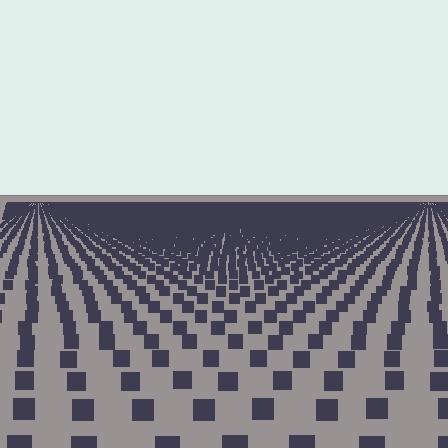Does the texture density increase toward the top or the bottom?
Density increases toward the top.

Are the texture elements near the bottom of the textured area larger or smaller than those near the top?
Larger. Near the bottom, elements are closer to the viewer and appear at a bigger on-screen size.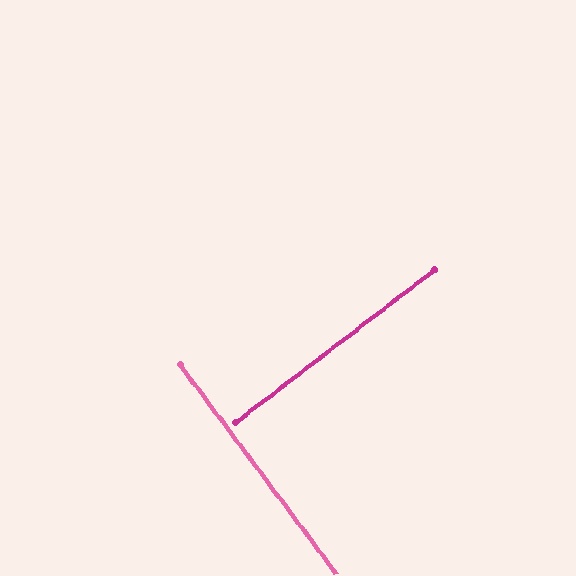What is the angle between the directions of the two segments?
Approximately 89 degrees.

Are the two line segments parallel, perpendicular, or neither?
Perpendicular — they meet at approximately 89°.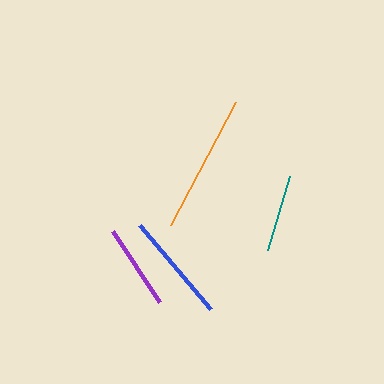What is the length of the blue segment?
The blue segment is approximately 110 pixels long.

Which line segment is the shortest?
The teal line is the shortest at approximately 77 pixels.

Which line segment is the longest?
The orange line is the longest at approximately 139 pixels.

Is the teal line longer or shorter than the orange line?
The orange line is longer than the teal line.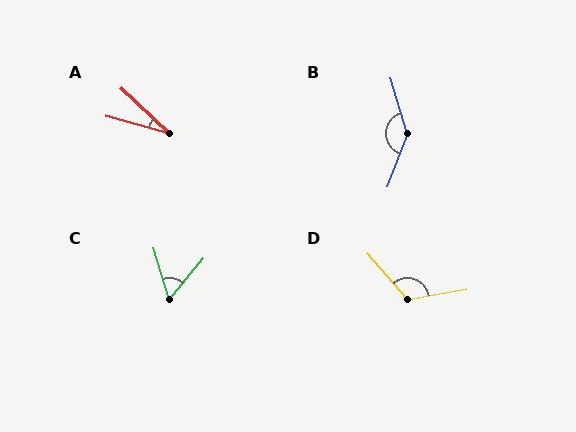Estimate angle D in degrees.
Approximately 121 degrees.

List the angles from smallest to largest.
A (28°), C (56°), D (121°), B (143°).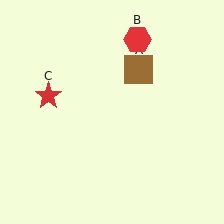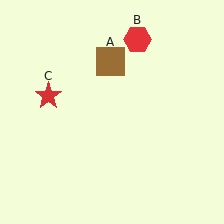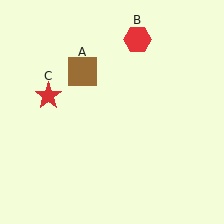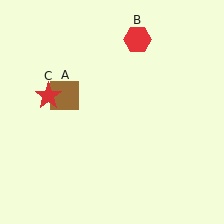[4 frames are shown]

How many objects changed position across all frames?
1 object changed position: brown square (object A).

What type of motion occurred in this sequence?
The brown square (object A) rotated counterclockwise around the center of the scene.